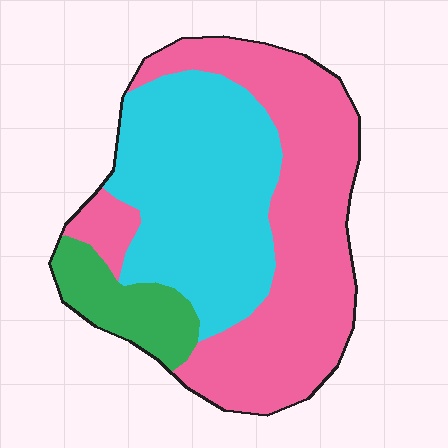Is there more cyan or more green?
Cyan.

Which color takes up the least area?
Green, at roughly 10%.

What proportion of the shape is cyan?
Cyan takes up between a third and a half of the shape.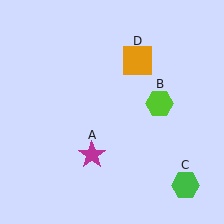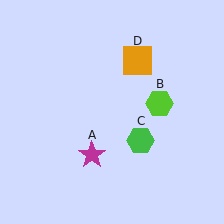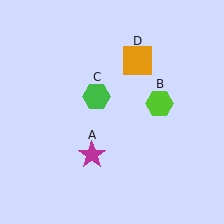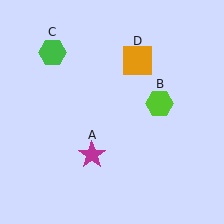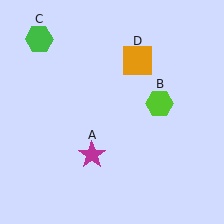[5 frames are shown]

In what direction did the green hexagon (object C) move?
The green hexagon (object C) moved up and to the left.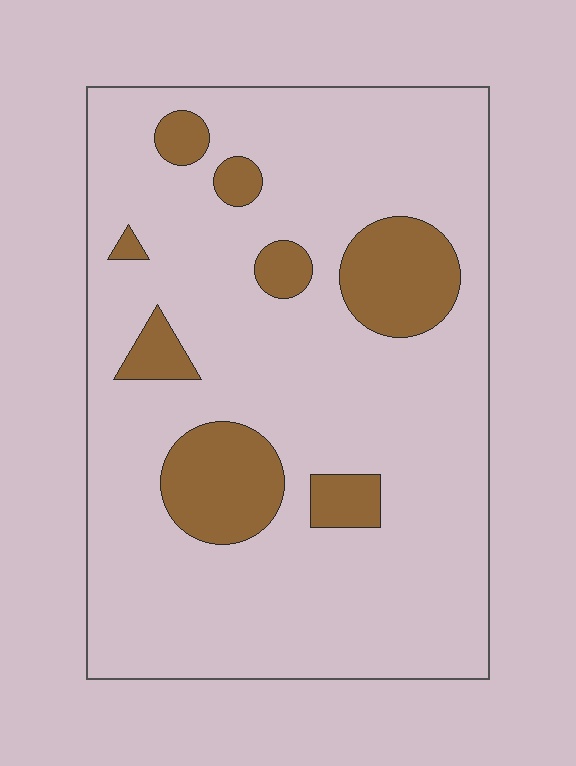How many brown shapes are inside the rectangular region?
8.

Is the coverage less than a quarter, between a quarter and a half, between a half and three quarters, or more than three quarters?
Less than a quarter.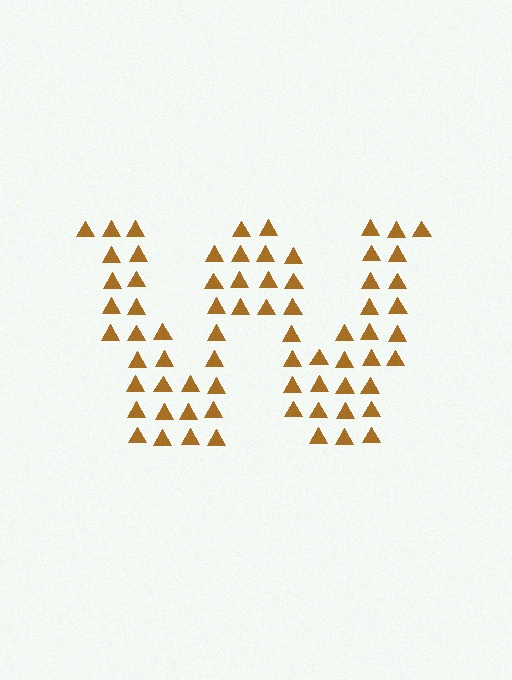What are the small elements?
The small elements are triangles.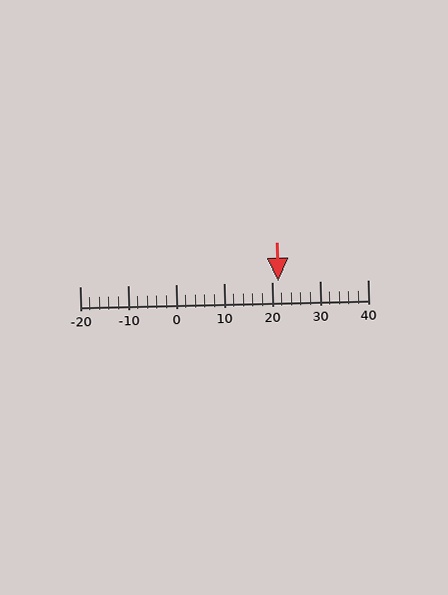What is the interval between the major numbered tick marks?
The major tick marks are spaced 10 units apart.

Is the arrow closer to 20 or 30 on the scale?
The arrow is closer to 20.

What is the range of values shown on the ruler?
The ruler shows values from -20 to 40.